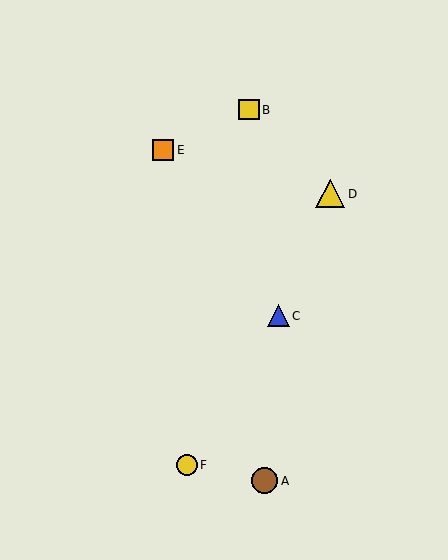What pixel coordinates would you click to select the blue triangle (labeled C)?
Click at (278, 316) to select the blue triangle C.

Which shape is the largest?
The yellow triangle (labeled D) is the largest.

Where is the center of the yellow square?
The center of the yellow square is at (249, 110).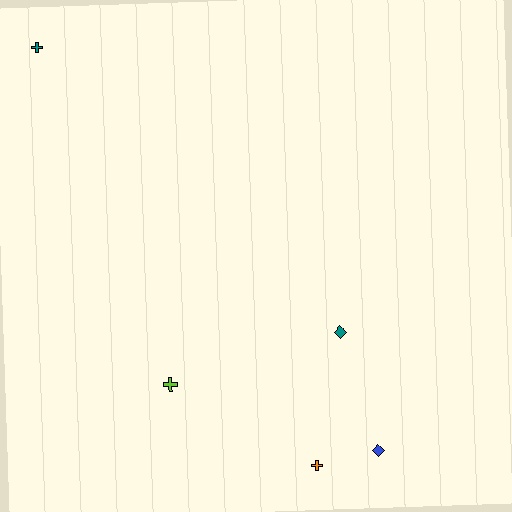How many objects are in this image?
There are 5 objects.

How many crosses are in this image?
There are 3 crosses.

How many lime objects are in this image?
There is 1 lime object.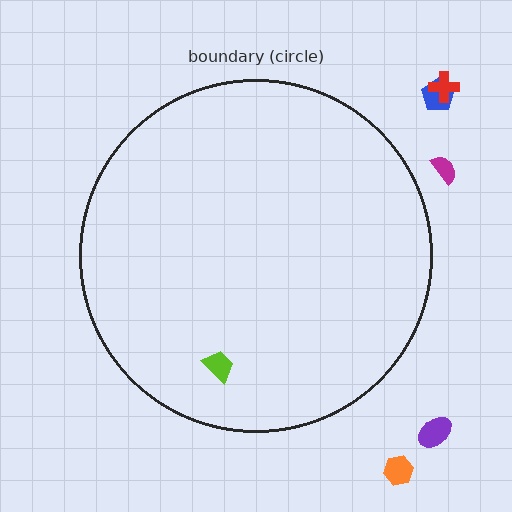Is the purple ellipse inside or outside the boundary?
Outside.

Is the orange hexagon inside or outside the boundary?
Outside.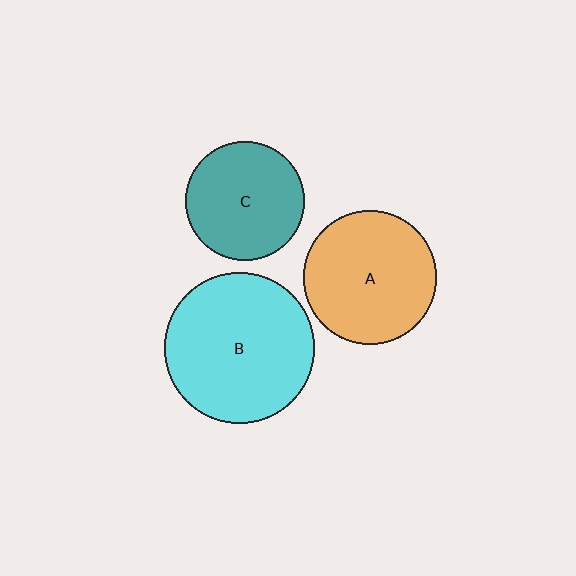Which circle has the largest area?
Circle B (cyan).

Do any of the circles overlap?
No, none of the circles overlap.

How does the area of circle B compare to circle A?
Approximately 1.3 times.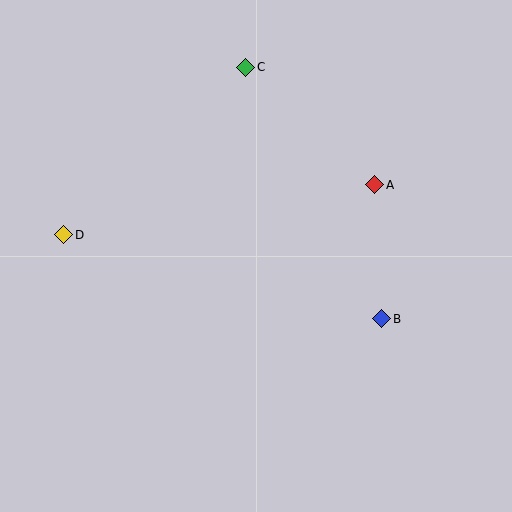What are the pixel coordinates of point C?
Point C is at (246, 67).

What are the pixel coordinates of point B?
Point B is at (382, 319).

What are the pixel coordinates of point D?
Point D is at (64, 235).